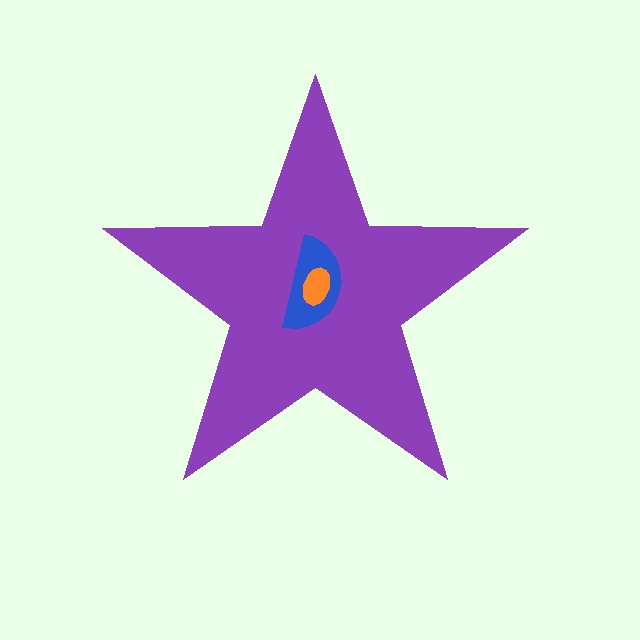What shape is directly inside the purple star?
The blue semicircle.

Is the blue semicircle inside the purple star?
Yes.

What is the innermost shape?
The orange ellipse.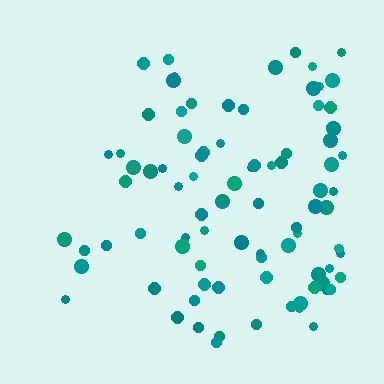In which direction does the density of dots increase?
From left to right, with the right side densest.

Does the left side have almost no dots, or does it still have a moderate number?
Still a moderate number, just noticeably fewer than the right.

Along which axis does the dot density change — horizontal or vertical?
Horizontal.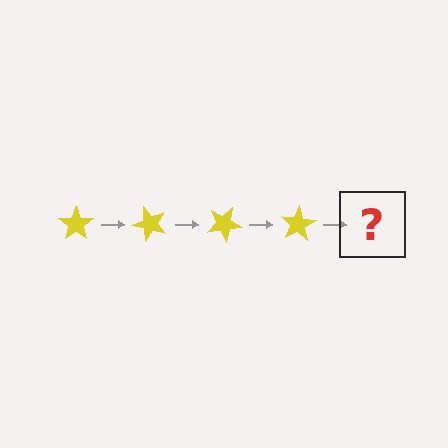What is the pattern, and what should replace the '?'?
The pattern is that the star rotates 50 degrees each step. The '?' should be a yellow star rotated 200 degrees.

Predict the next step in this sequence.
The next step is a yellow star rotated 200 degrees.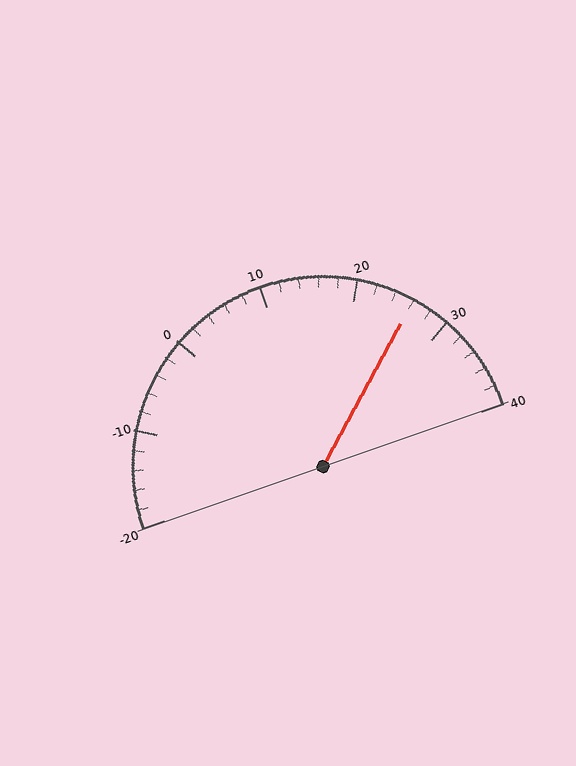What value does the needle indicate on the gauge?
The needle indicates approximately 26.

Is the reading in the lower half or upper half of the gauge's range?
The reading is in the upper half of the range (-20 to 40).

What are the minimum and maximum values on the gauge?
The gauge ranges from -20 to 40.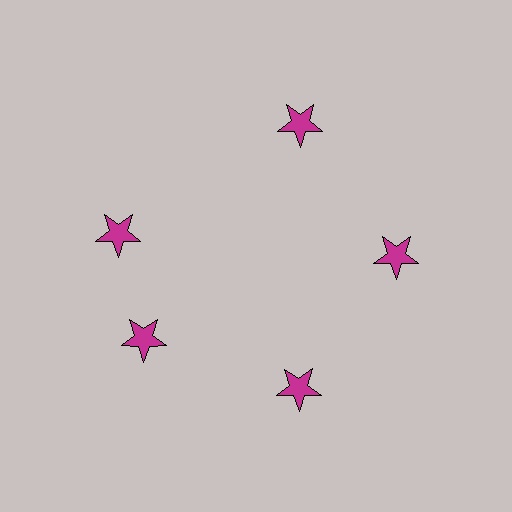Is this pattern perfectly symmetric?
No. The 5 magenta stars are arranged in a ring, but one element near the 10 o'clock position is rotated out of alignment along the ring, breaking the 5-fold rotational symmetry.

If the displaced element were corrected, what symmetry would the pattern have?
It would have 5-fold rotational symmetry — the pattern would map onto itself every 72 degrees.